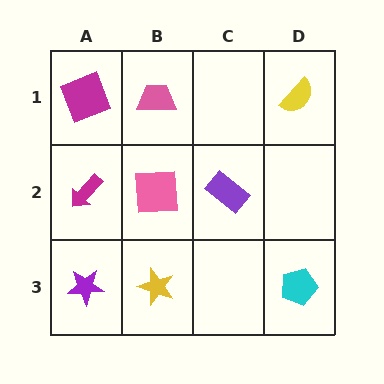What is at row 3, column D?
A cyan pentagon.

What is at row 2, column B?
A pink square.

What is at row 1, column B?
A pink trapezoid.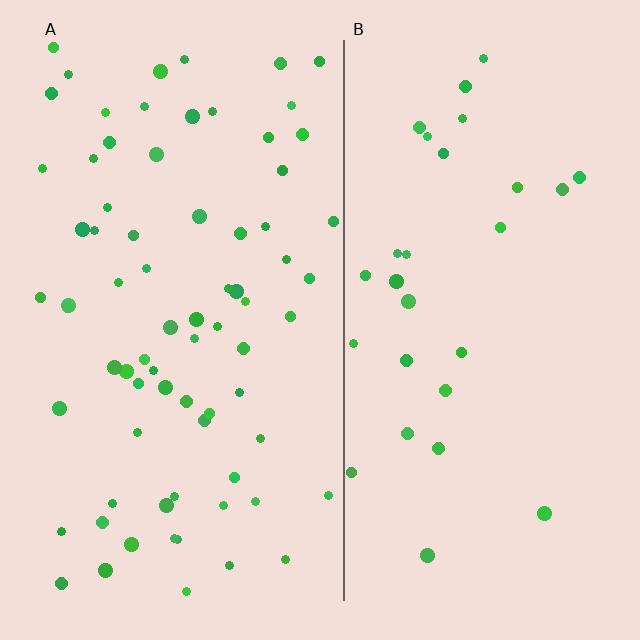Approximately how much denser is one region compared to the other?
Approximately 2.6× — region A over region B.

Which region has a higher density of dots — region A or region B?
A (the left).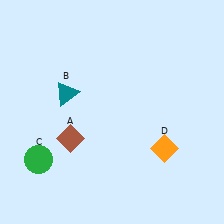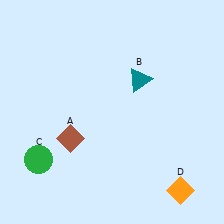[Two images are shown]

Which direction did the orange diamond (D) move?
The orange diamond (D) moved down.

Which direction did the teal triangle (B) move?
The teal triangle (B) moved right.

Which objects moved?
The objects that moved are: the teal triangle (B), the orange diamond (D).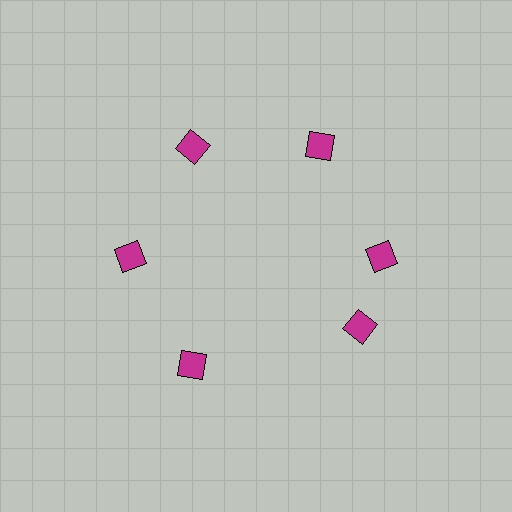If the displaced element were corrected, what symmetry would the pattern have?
It would have 6-fold rotational symmetry — the pattern would map onto itself every 60 degrees.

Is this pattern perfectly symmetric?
No. The 6 magenta diamonds are arranged in a ring, but one element near the 5 o'clock position is rotated out of alignment along the ring, breaking the 6-fold rotational symmetry.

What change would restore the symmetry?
The symmetry would be restored by rotating it back into even spacing with its neighbors so that all 6 diamonds sit at equal angles and equal distance from the center.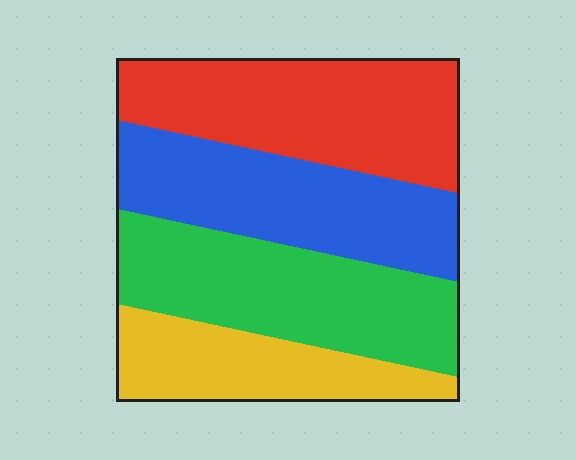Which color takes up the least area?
Yellow, at roughly 20%.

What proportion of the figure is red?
Red covers roughly 30% of the figure.